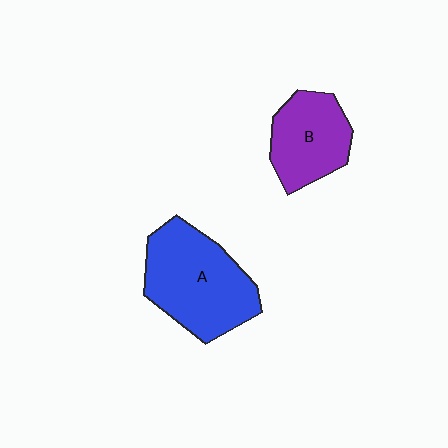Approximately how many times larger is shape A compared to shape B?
Approximately 1.5 times.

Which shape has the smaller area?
Shape B (purple).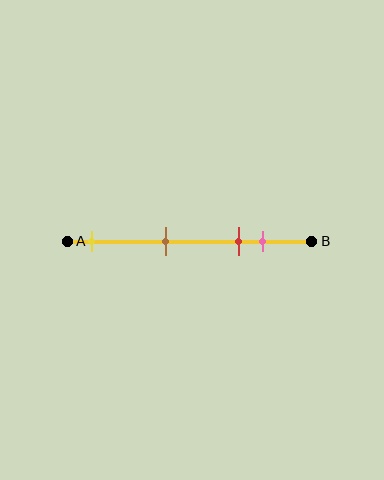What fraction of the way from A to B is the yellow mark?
The yellow mark is approximately 10% (0.1) of the way from A to B.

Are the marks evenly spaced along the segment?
No, the marks are not evenly spaced.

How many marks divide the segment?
There are 4 marks dividing the segment.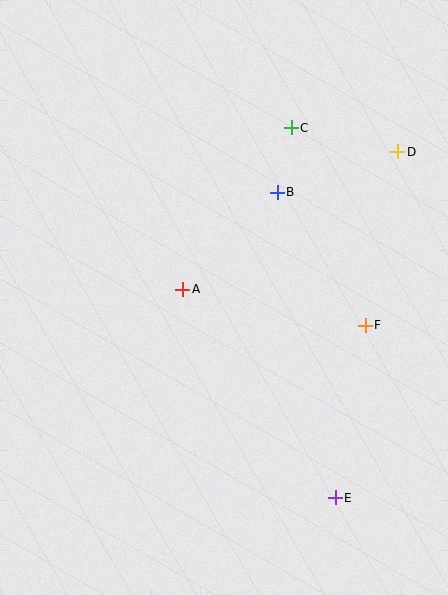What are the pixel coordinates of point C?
Point C is at (291, 128).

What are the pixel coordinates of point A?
Point A is at (183, 289).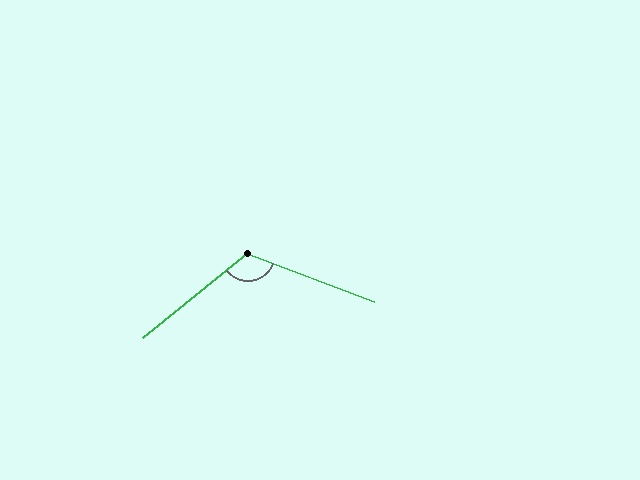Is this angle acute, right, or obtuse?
It is obtuse.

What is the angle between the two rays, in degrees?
Approximately 121 degrees.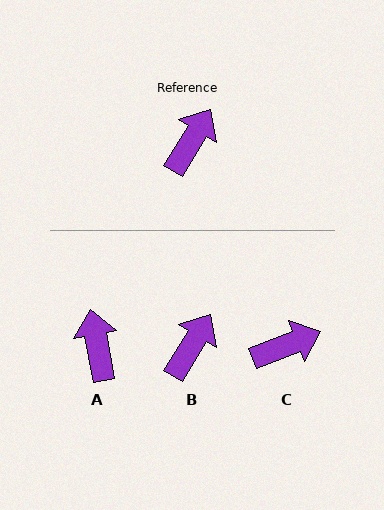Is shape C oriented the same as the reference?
No, it is off by about 37 degrees.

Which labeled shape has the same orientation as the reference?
B.